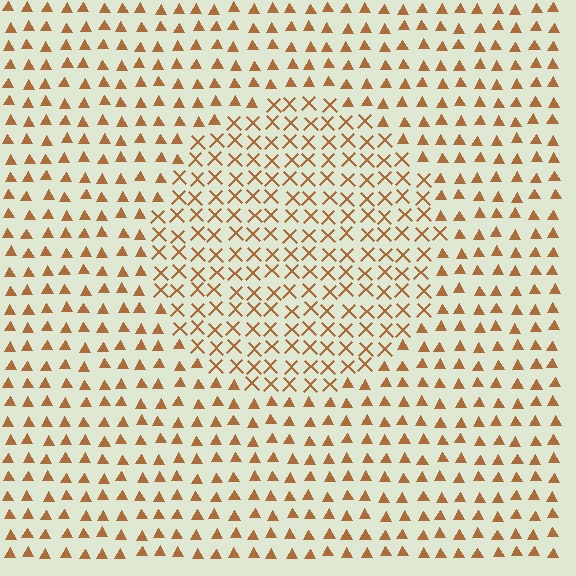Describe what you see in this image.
The image is filled with small brown elements arranged in a uniform grid. A circle-shaped region contains X marks, while the surrounding area contains triangles. The boundary is defined purely by the change in element shape.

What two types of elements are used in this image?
The image uses X marks inside the circle region and triangles outside it.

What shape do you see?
I see a circle.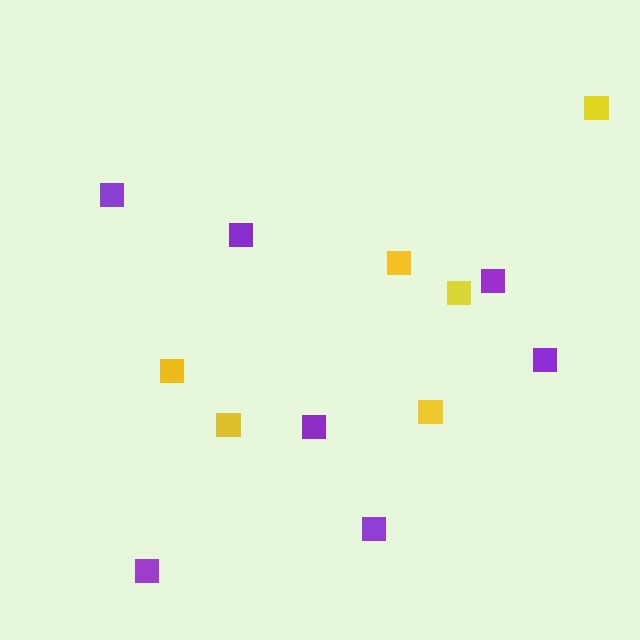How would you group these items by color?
There are 2 groups: one group of yellow squares (6) and one group of purple squares (7).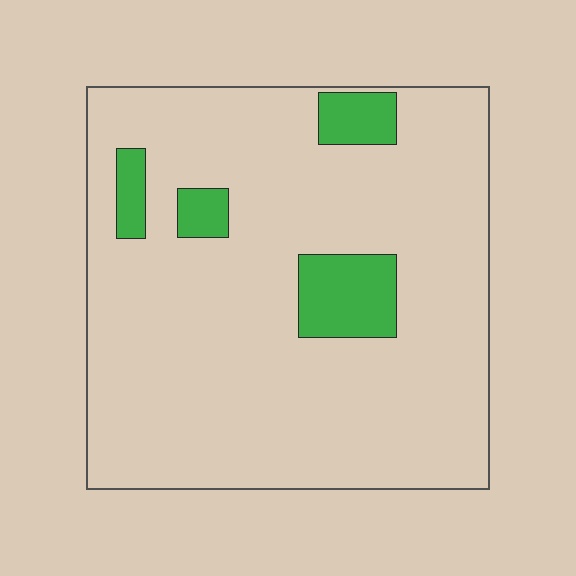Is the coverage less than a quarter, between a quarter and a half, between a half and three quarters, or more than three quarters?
Less than a quarter.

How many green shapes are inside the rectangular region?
4.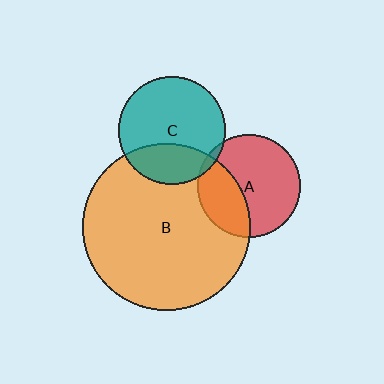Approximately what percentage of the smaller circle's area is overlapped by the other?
Approximately 35%.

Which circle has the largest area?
Circle B (orange).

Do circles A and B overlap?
Yes.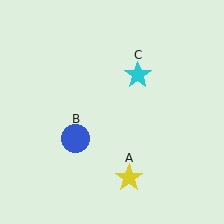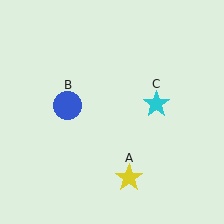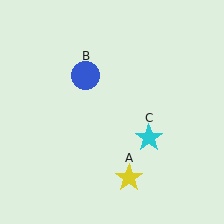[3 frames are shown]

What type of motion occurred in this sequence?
The blue circle (object B), cyan star (object C) rotated clockwise around the center of the scene.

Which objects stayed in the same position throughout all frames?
Yellow star (object A) remained stationary.